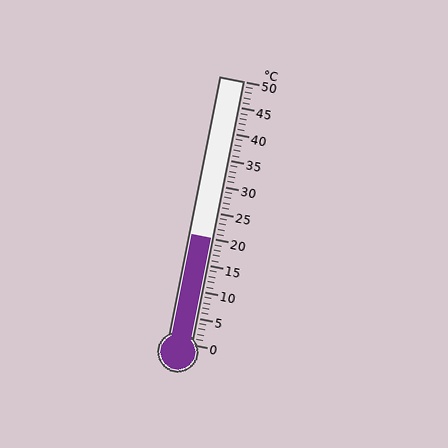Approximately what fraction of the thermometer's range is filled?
The thermometer is filled to approximately 40% of its range.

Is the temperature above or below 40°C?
The temperature is below 40°C.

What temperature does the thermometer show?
The thermometer shows approximately 20°C.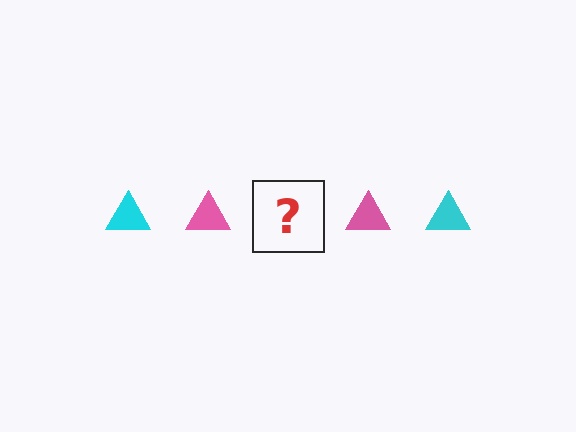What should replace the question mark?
The question mark should be replaced with a cyan triangle.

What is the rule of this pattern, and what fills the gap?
The rule is that the pattern cycles through cyan, pink triangles. The gap should be filled with a cyan triangle.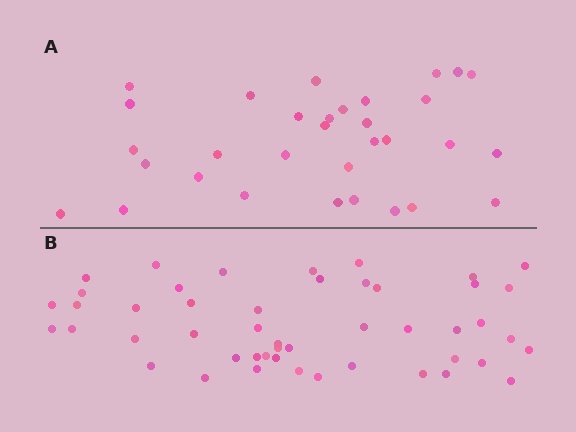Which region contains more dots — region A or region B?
Region B (the bottom region) has more dots.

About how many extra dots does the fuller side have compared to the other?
Region B has approximately 15 more dots than region A.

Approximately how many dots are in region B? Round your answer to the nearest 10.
About 50 dots. (The exact count is 48, which rounds to 50.)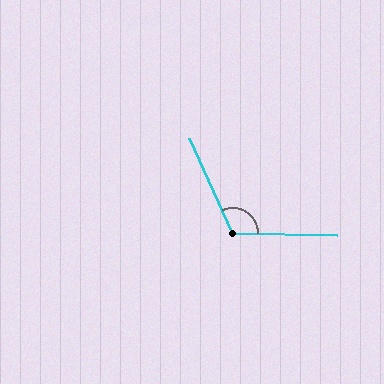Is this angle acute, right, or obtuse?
It is obtuse.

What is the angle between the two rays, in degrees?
Approximately 116 degrees.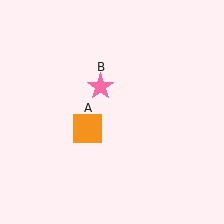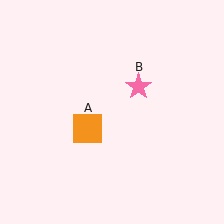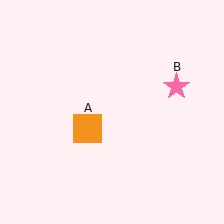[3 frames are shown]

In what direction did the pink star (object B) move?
The pink star (object B) moved right.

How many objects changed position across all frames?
1 object changed position: pink star (object B).